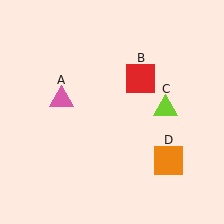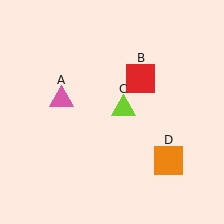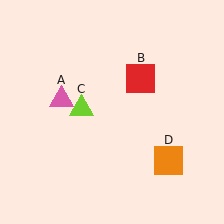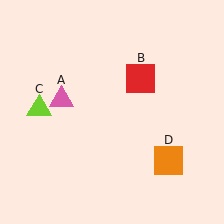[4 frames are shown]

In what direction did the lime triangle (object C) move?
The lime triangle (object C) moved left.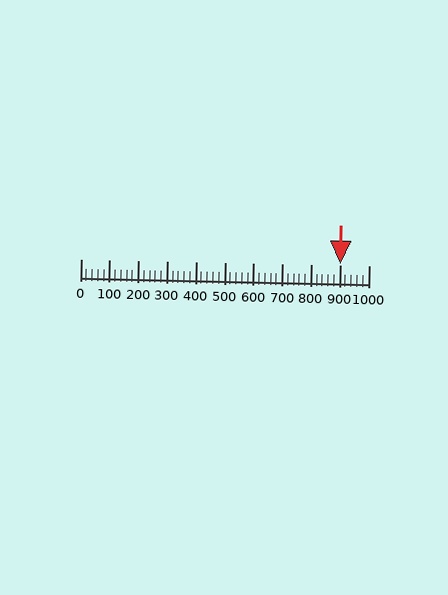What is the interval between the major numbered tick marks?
The major tick marks are spaced 100 units apart.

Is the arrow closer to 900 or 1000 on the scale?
The arrow is closer to 900.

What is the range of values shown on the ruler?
The ruler shows values from 0 to 1000.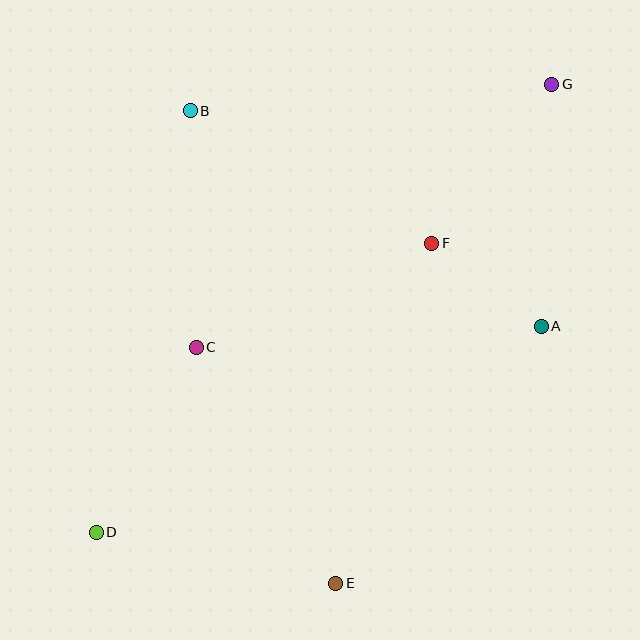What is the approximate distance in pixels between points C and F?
The distance between C and F is approximately 257 pixels.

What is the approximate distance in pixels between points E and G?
The distance between E and G is approximately 544 pixels.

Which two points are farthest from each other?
Points D and G are farthest from each other.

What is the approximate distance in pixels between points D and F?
The distance between D and F is approximately 443 pixels.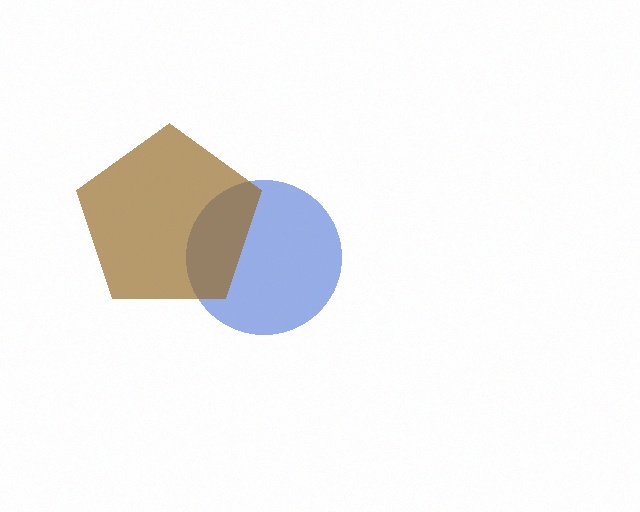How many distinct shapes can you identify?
There are 2 distinct shapes: a blue circle, a brown pentagon.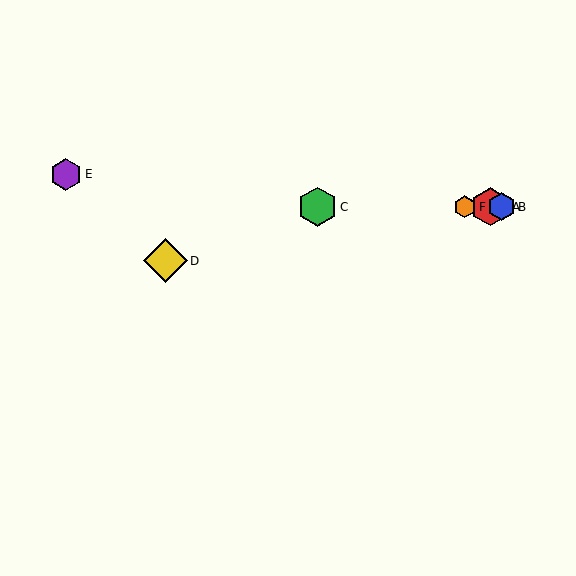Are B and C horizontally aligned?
Yes, both are at y≈207.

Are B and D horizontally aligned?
No, B is at y≈207 and D is at y≈261.